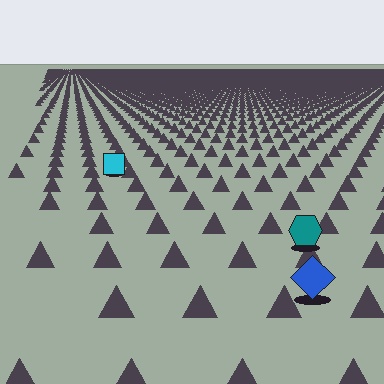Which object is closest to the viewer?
The blue diamond is closest. The texture marks near it are larger and more spread out.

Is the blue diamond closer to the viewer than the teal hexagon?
Yes. The blue diamond is closer — you can tell from the texture gradient: the ground texture is coarser near it.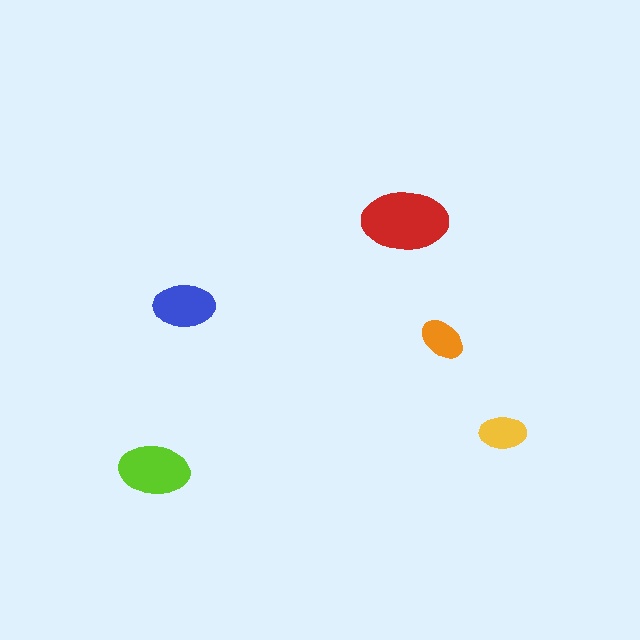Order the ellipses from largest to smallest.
the red one, the lime one, the blue one, the yellow one, the orange one.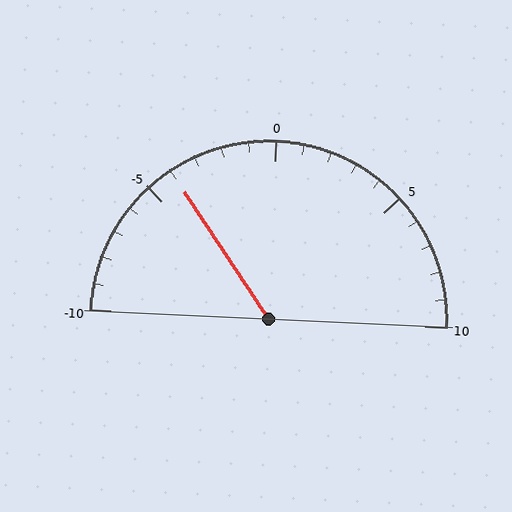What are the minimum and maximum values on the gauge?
The gauge ranges from -10 to 10.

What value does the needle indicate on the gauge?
The needle indicates approximately -4.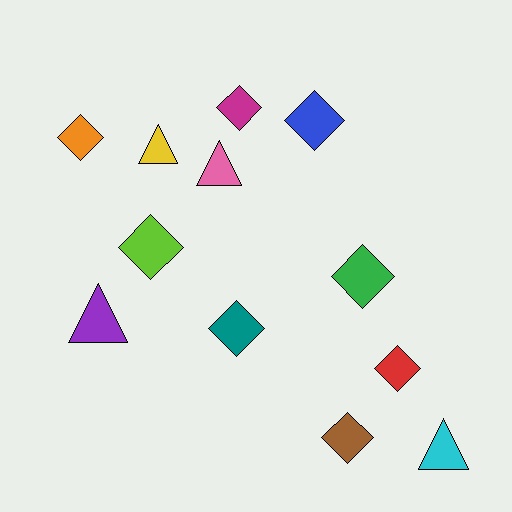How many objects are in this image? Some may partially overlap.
There are 12 objects.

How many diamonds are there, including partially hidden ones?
There are 8 diamonds.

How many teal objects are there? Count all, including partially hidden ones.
There is 1 teal object.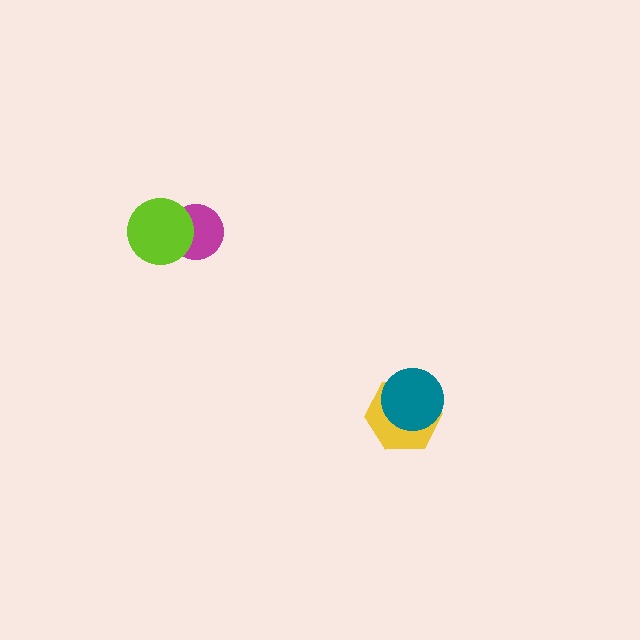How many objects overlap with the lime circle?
1 object overlaps with the lime circle.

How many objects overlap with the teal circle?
1 object overlaps with the teal circle.